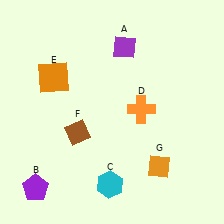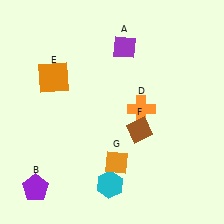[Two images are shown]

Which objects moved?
The objects that moved are: the brown diamond (F), the orange diamond (G).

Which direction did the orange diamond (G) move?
The orange diamond (G) moved left.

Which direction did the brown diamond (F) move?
The brown diamond (F) moved right.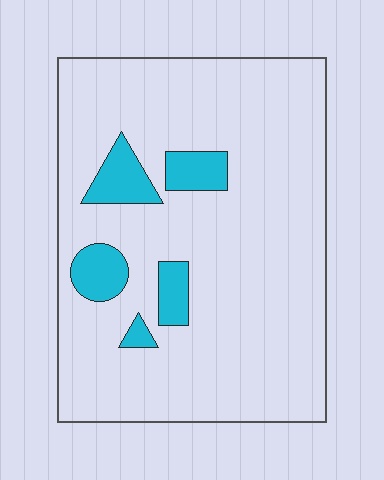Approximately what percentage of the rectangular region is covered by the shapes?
Approximately 10%.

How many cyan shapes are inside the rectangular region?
5.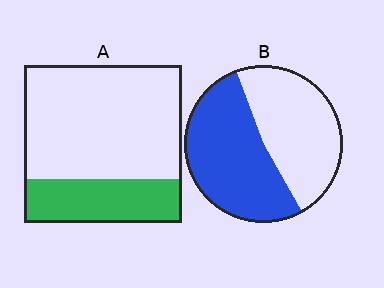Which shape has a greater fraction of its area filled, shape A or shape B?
Shape B.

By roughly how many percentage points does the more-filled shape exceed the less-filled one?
By roughly 25 percentage points (B over A).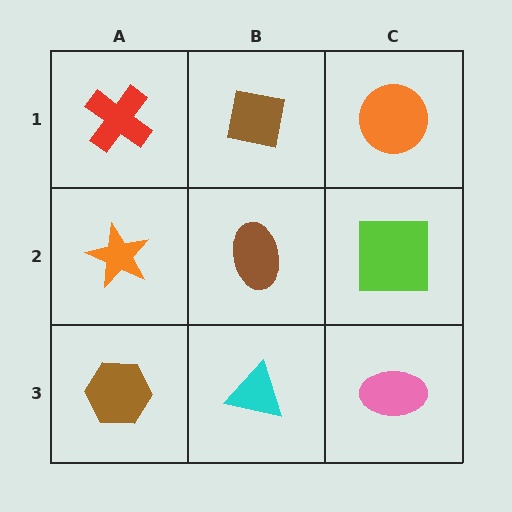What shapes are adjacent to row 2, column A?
A red cross (row 1, column A), a brown hexagon (row 3, column A), a brown ellipse (row 2, column B).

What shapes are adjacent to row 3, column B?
A brown ellipse (row 2, column B), a brown hexagon (row 3, column A), a pink ellipse (row 3, column C).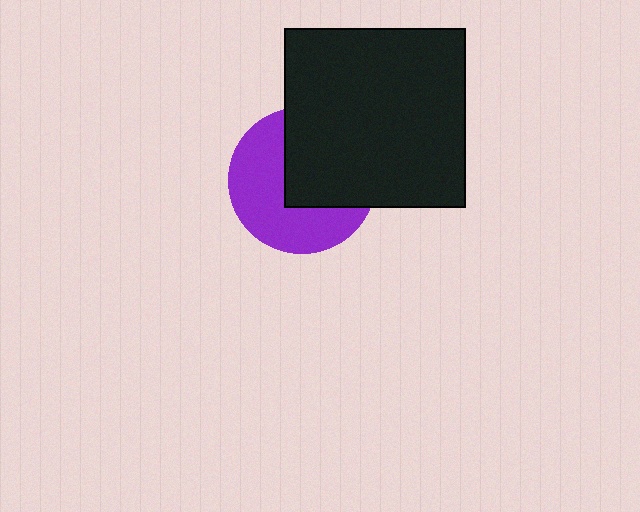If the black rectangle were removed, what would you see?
You would see the complete purple circle.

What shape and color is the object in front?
The object in front is a black rectangle.